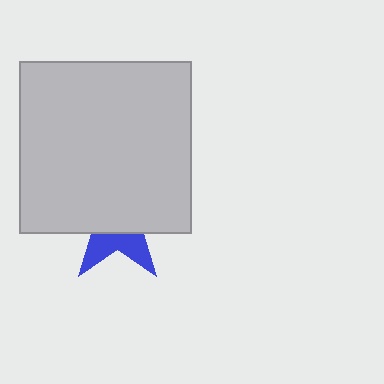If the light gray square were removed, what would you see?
You would see the complete blue star.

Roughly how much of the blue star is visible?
A small part of it is visible (roughly 34%).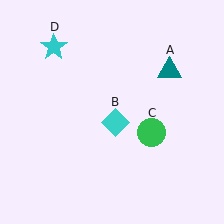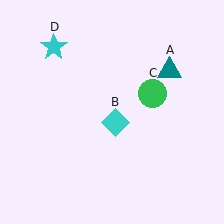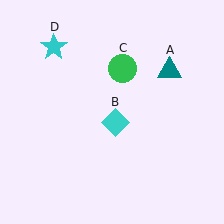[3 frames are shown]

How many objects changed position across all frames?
1 object changed position: green circle (object C).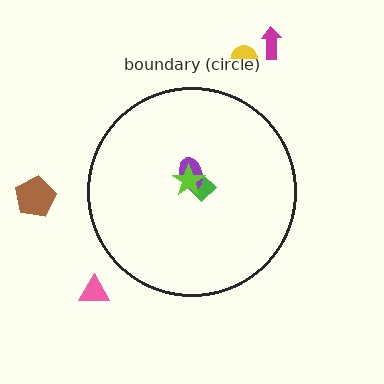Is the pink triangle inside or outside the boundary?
Outside.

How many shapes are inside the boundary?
3 inside, 4 outside.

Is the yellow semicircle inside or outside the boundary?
Outside.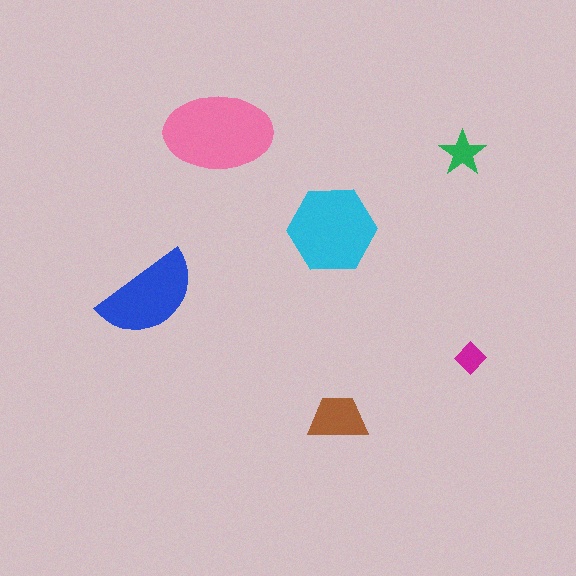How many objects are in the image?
There are 6 objects in the image.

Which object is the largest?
The pink ellipse.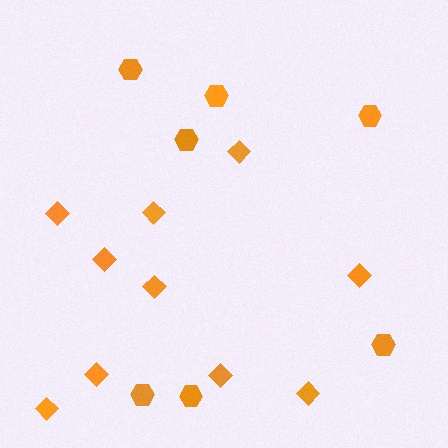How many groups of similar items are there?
There are 2 groups: one group of diamonds (10) and one group of hexagons (7).